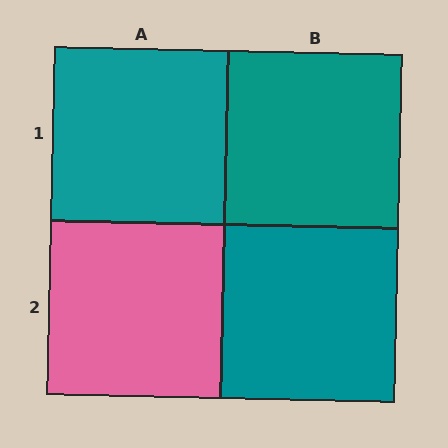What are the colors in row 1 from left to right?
Teal, teal.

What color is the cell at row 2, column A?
Pink.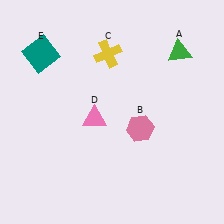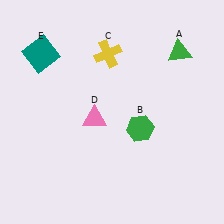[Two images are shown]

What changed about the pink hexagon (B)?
In Image 1, B is pink. In Image 2, it changed to green.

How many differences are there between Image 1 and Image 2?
There is 1 difference between the two images.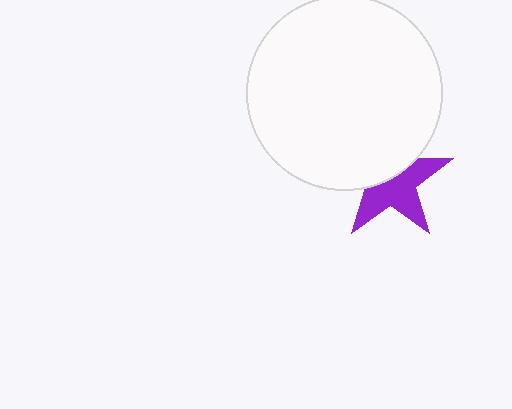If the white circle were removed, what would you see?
You would see the complete purple star.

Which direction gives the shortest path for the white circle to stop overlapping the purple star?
Moving up gives the shortest separation.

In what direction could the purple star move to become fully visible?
The purple star could move down. That would shift it out from behind the white circle entirely.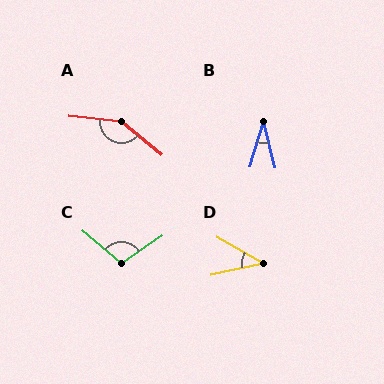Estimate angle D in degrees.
Approximately 42 degrees.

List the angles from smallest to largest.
B (30°), D (42°), C (105°), A (146°).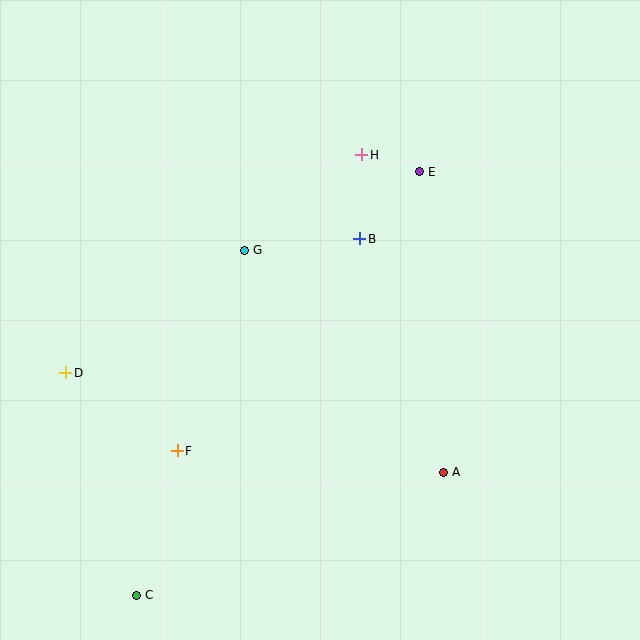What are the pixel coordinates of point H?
Point H is at (362, 155).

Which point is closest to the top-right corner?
Point E is closest to the top-right corner.